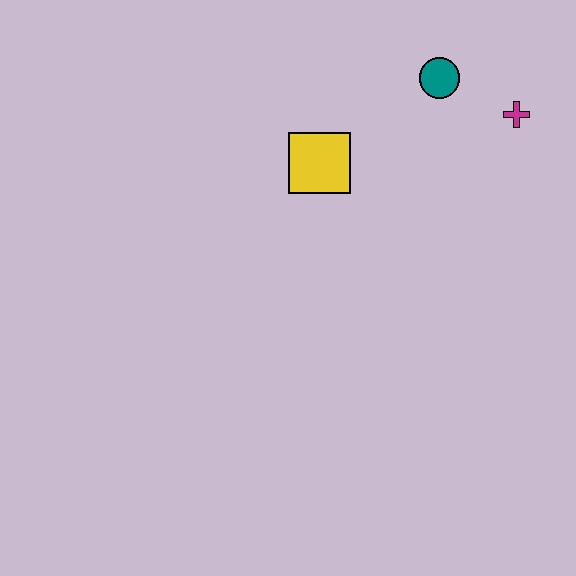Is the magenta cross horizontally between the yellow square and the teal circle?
No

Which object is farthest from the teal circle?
The yellow square is farthest from the teal circle.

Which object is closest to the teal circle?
The magenta cross is closest to the teal circle.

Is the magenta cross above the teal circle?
No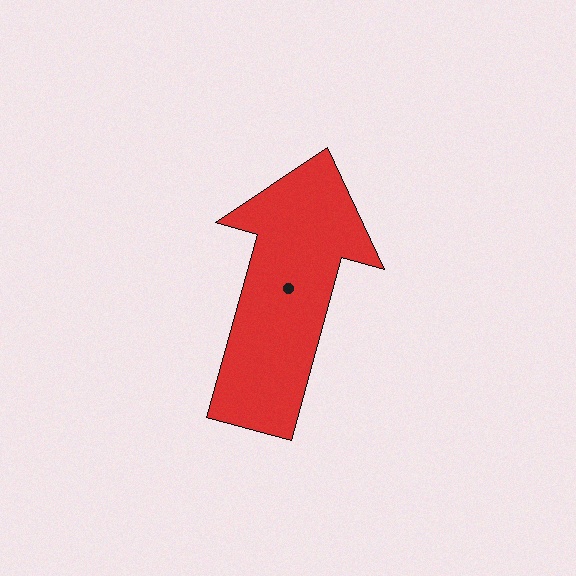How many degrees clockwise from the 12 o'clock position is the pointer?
Approximately 15 degrees.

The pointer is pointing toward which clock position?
Roughly 1 o'clock.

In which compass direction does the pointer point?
North.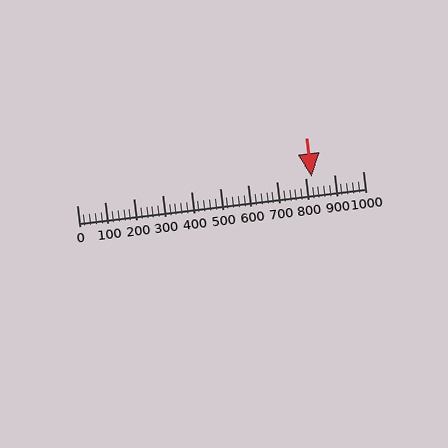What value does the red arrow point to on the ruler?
The red arrow points to approximately 820.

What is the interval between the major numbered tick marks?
The major tick marks are spaced 100 units apart.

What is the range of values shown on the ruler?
The ruler shows values from 0 to 1000.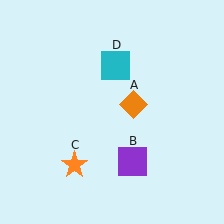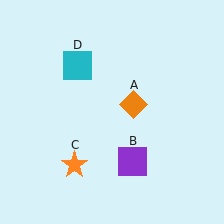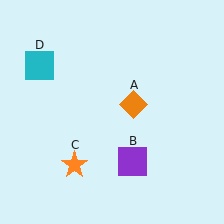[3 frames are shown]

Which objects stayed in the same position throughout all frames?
Orange diamond (object A) and purple square (object B) and orange star (object C) remained stationary.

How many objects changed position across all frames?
1 object changed position: cyan square (object D).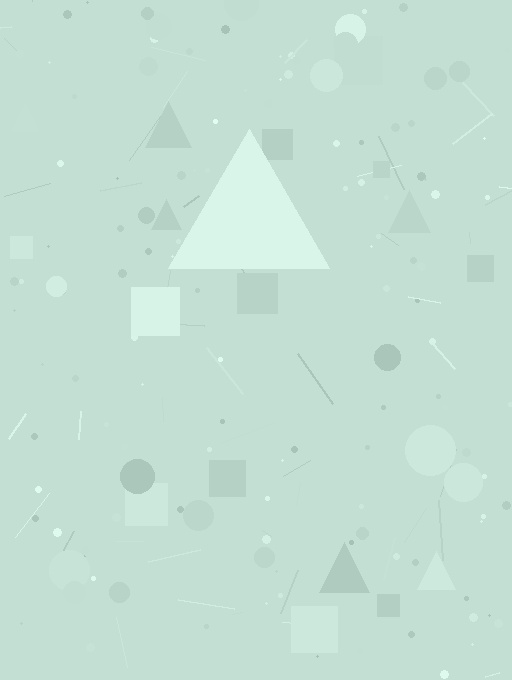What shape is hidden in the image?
A triangle is hidden in the image.